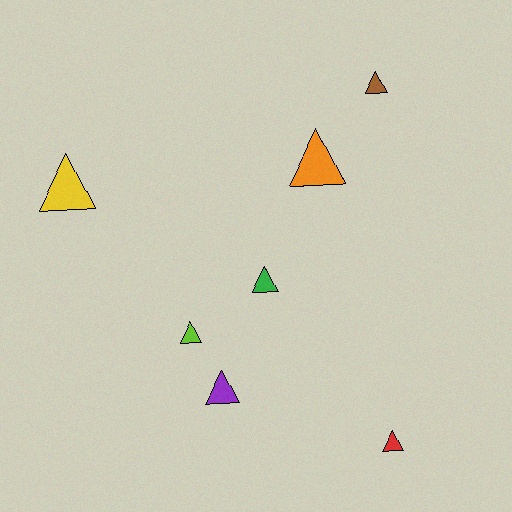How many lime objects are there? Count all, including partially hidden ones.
There is 1 lime object.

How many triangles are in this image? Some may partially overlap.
There are 7 triangles.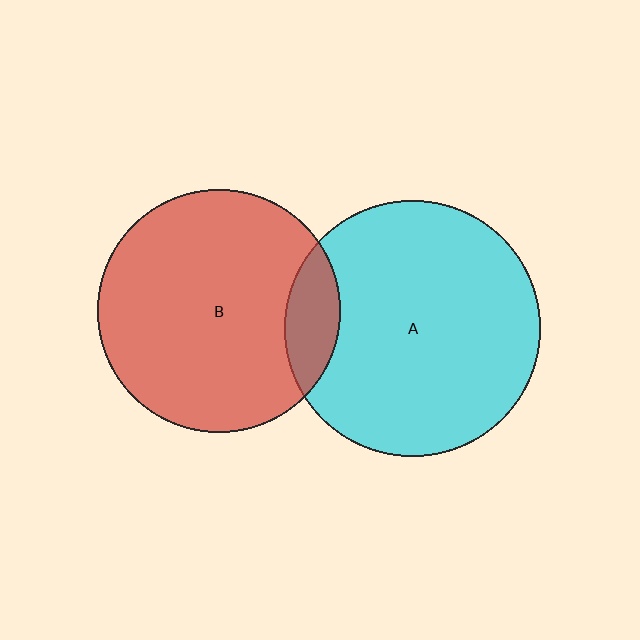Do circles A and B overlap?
Yes.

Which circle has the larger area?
Circle A (cyan).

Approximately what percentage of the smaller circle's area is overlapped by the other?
Approximately 15%.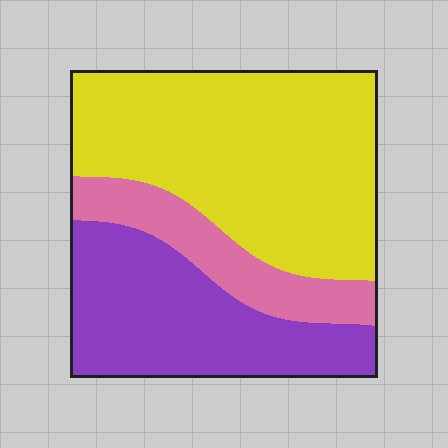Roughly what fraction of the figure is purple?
Purple covers roughly 30% of the figure.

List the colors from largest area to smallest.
From largest to smallest: yellow, purple, pink.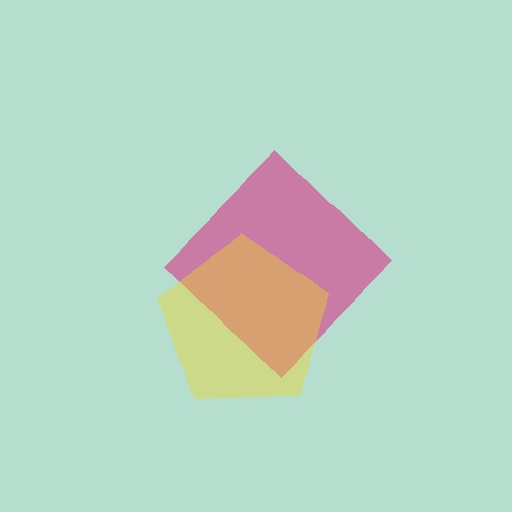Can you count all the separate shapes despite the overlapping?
Yes, there are 2 separate shapes.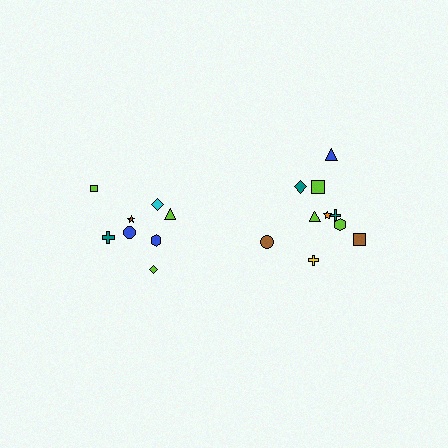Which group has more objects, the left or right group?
The right group.